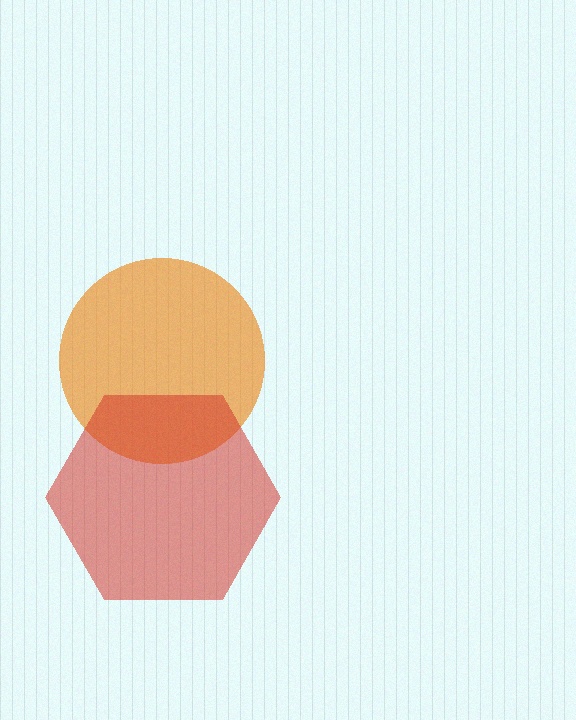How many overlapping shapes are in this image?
There are 2 overlapping shapes in the image.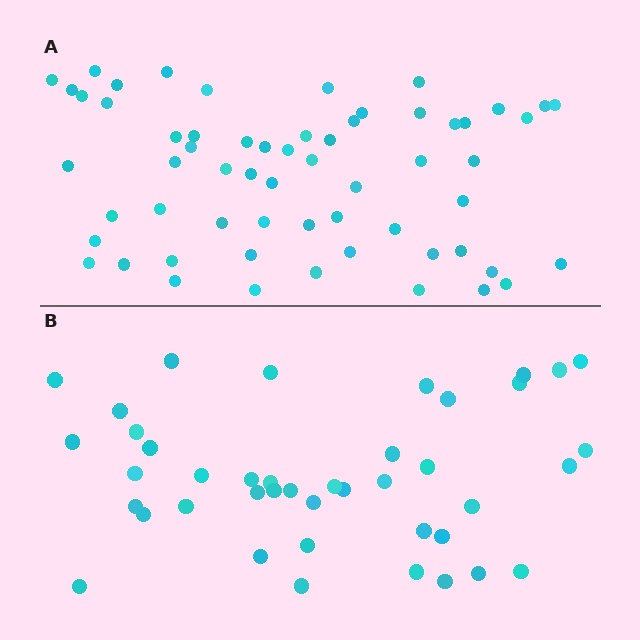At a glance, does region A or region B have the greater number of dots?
Region A (the top region) has more dots.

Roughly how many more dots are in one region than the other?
Region A has approximately 20 more dots than region B.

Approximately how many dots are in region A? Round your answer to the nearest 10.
About 60 dots.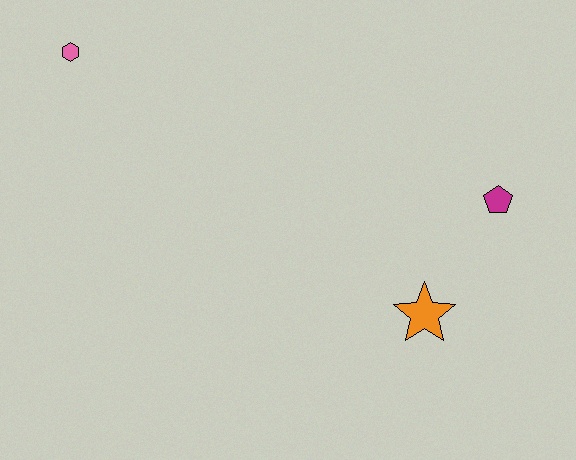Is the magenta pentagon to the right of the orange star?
Yes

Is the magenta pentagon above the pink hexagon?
No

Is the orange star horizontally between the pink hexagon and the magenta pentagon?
Yes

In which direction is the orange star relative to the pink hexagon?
The orange star is to the right of the pink hexagon.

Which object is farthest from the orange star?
The pink hexagon is farthest from the orange star.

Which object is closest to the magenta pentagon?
The orange star is closest to the magenta pentagon.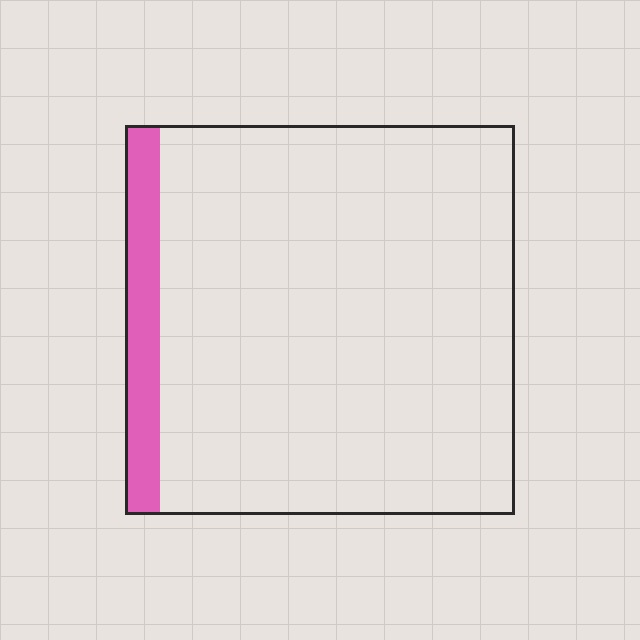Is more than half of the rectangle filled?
No.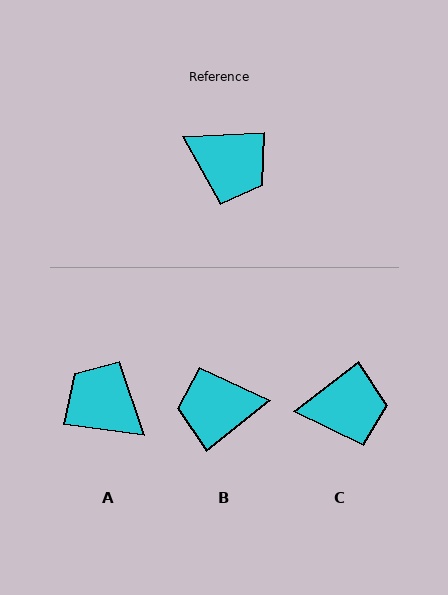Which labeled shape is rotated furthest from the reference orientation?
A, about 169 degrees away.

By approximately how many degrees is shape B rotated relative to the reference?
Approximately 144 degrees clockwise.